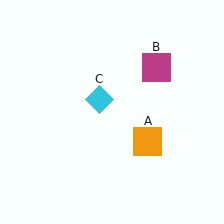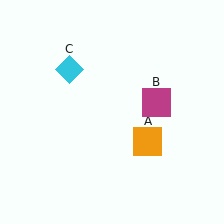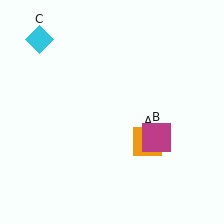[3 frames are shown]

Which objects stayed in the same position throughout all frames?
Orange square (object A) remained stationary.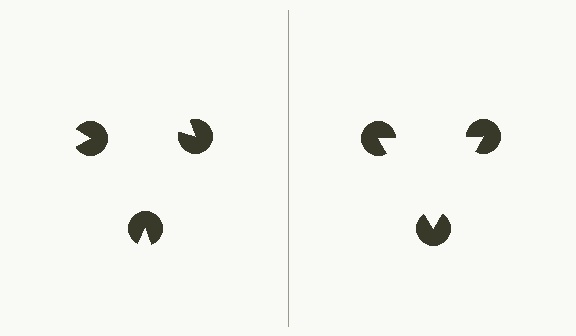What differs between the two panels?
The pac-man discs are positioned identically on both sides; only the wedge orientations differ. On the right they align to a triangle; on the left they are misaligned.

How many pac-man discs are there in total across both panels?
6 — 3 on each side.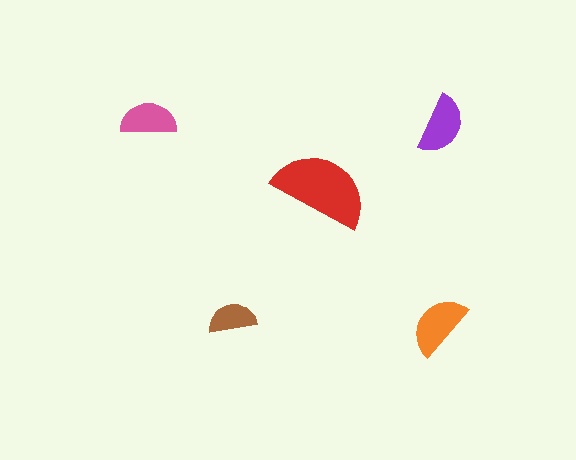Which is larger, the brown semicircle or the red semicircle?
The red one.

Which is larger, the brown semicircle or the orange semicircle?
The orange one.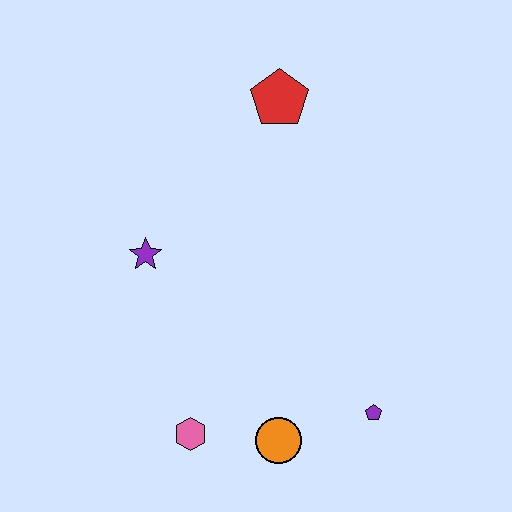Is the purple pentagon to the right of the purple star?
Yes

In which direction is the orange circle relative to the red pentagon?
The orange circle is below the red pentagon.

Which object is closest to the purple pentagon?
The orange circle is closest to the purple pentagon.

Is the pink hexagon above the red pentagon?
No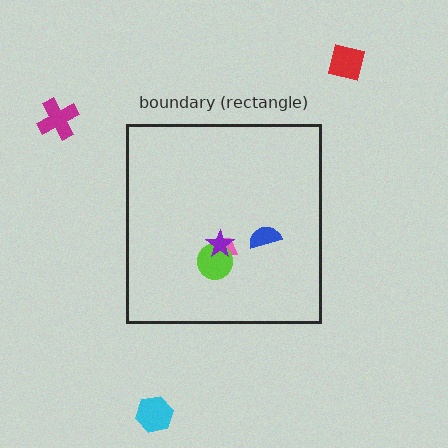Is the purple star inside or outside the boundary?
Inside.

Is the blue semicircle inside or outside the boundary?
Inside.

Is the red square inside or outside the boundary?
Outside.